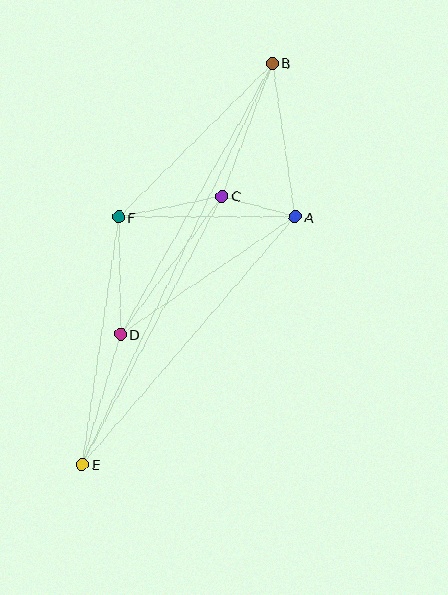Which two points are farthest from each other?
Points B and E are farthest from each other.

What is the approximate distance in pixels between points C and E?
The distance between C and E is approximately 303 pixels.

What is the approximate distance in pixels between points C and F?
The distance between C and F is approximately 106 pixels.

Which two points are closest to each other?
Points A and C are closest to each other.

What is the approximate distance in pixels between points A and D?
The distance between A and D is approximately 211 pixels.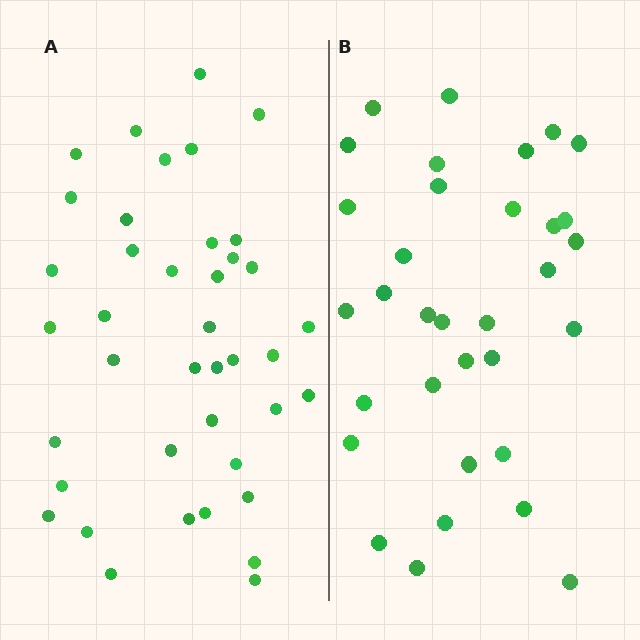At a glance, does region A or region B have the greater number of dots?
Region A (the left region) has more dots.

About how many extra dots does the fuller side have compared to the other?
Region A has roughly 8 or so more dots than region B.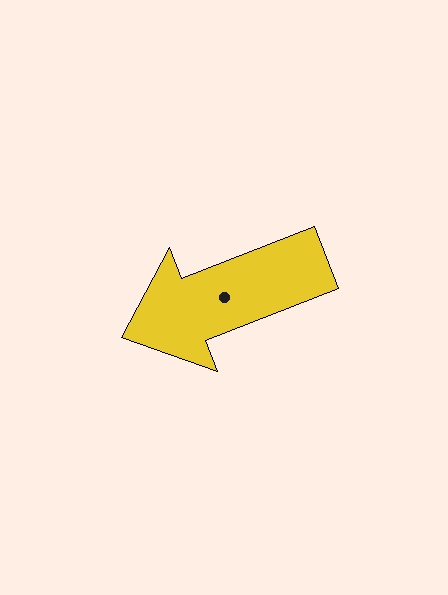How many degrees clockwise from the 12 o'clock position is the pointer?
Approximately 249 degrees.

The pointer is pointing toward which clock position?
Roughly 8 o'clock.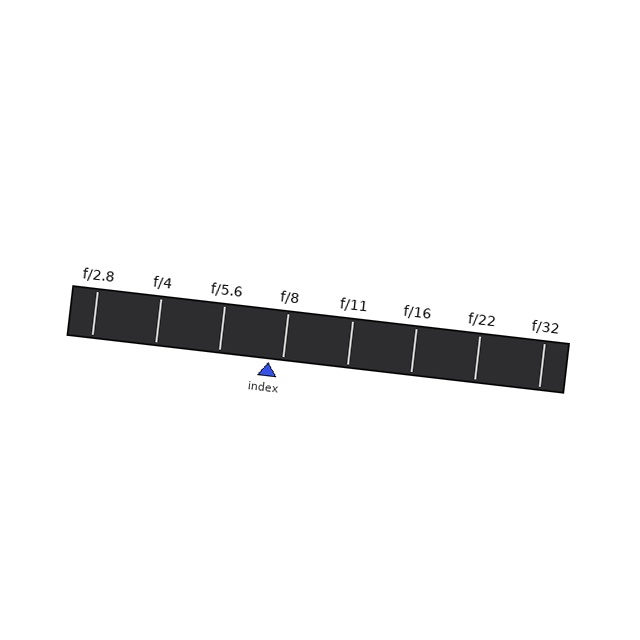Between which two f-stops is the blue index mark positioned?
The index mark is between f/5.6 and f/8.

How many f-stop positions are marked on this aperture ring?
There are 8 f-stop positions marked.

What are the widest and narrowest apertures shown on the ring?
The widest aperture shown is f/2.8 and the narrowest is f/32.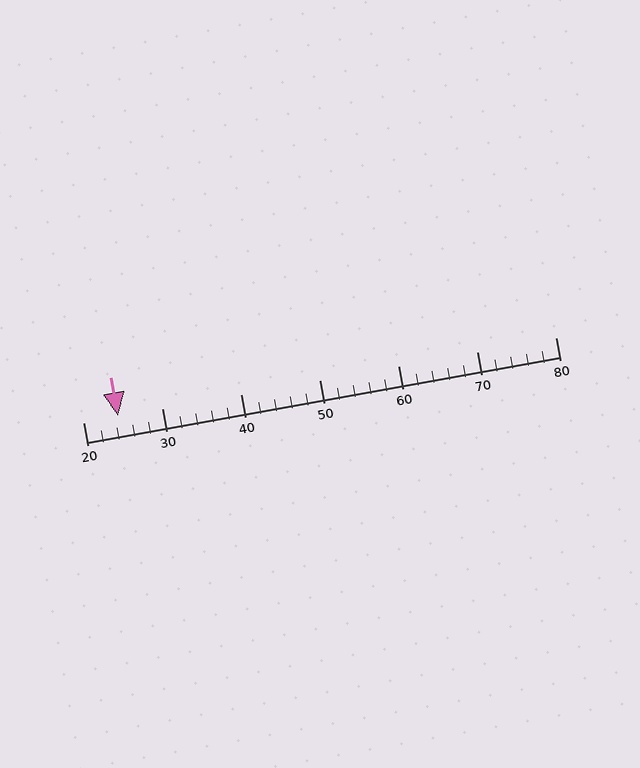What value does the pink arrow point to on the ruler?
The pink arrow points to approximately 24.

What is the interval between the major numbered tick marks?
The major tick marks are spaced 10 units apart.